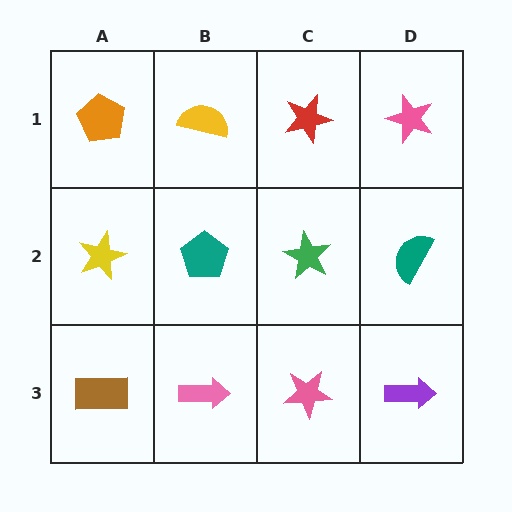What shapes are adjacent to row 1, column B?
A teal pentagon (row 2, column B), an orange pentagon (row 1, column A), a red star (row 1, column C).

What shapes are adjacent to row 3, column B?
A teal pentagon (row 2, column B), a brown rectangle (row 3, column A), a pink star (row 3, column C).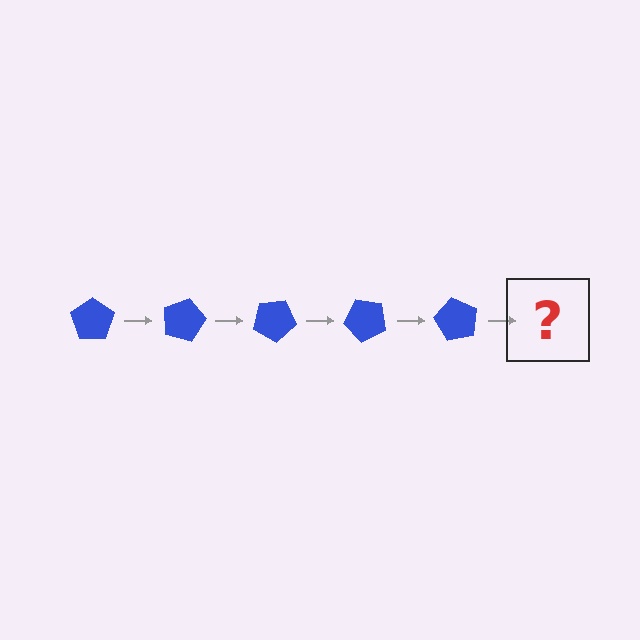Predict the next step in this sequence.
The next step is a blue pentagon rotated 75 degrees.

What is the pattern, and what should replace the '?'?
The pattern is that the pentagon rotates 15 degrees each step. The '?' should be a blue pentagon rotated 75 degrees.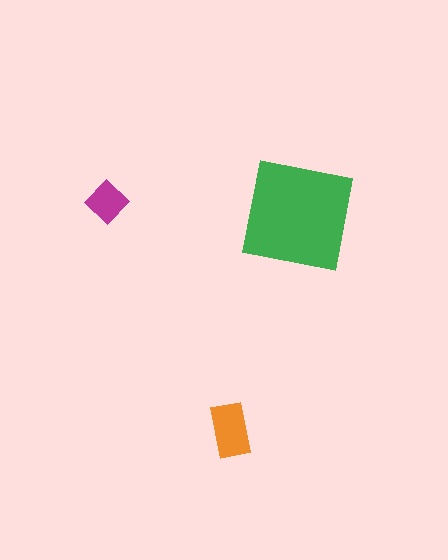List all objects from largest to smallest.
The green square, the orange rectangle, the magenta diamond.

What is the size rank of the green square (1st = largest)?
1st.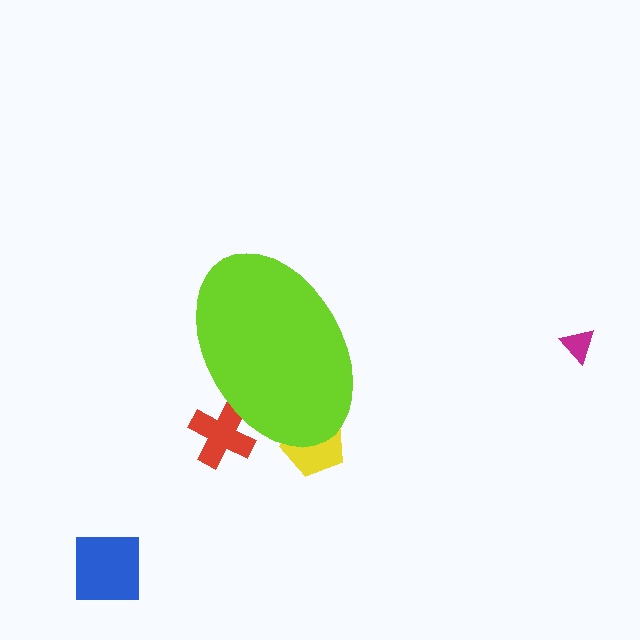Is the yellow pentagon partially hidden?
Yes, the yellow pentagon is partially hidden behind the lime ellipse.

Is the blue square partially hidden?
No, the blue square is fully visible.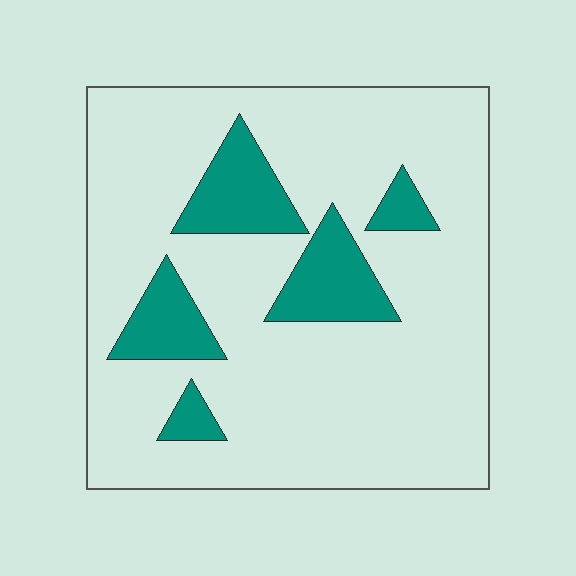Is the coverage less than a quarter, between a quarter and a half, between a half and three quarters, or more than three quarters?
Less than a quarter.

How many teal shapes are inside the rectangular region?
5.